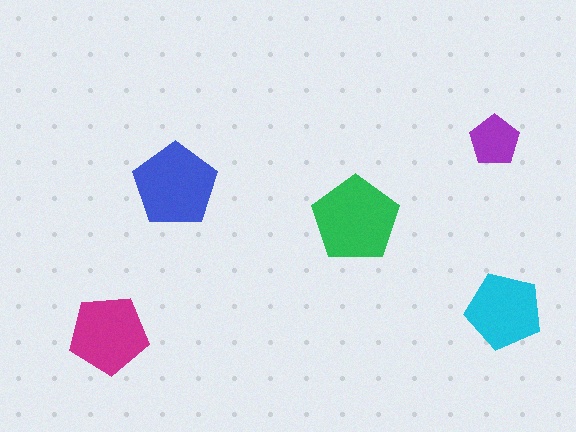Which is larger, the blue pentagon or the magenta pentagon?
The blue one.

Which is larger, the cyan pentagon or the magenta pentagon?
The magenta one.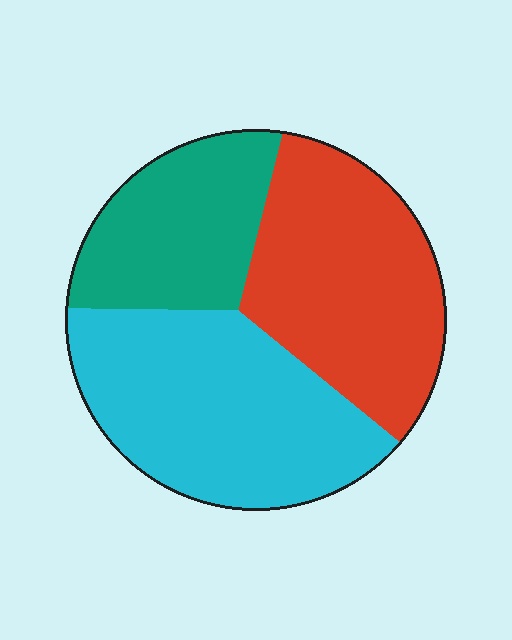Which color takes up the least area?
Teal, at roughly 25%.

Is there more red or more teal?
Red.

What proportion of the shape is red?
Red takes up between a third and a half of the shape.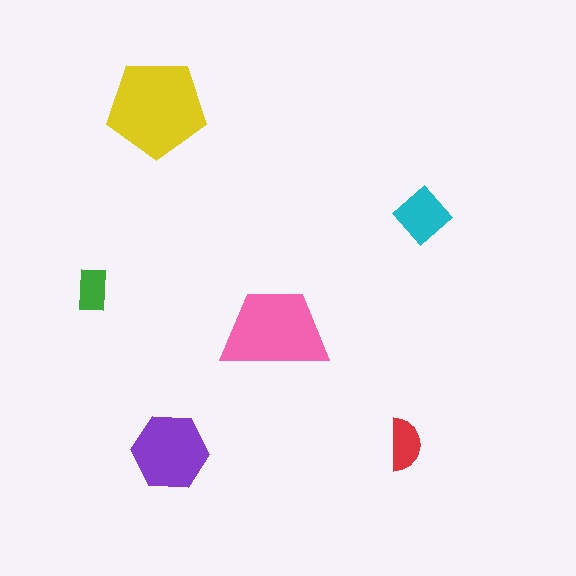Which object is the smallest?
The green rectangle.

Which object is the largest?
The yellow pentagon.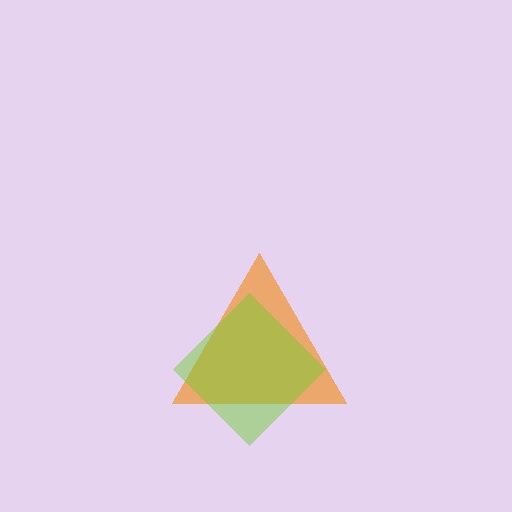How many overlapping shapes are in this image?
There are 2 overlapping shapes in the image.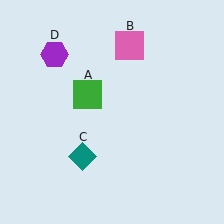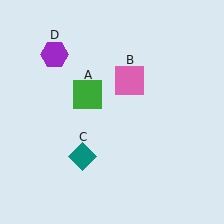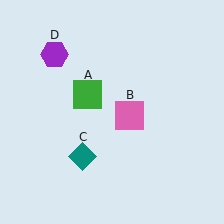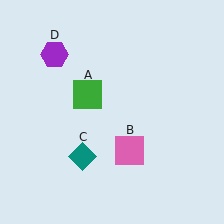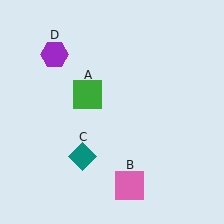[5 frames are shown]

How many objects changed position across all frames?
1 object changed position: pink square (object B).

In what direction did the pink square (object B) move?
The pink square (object B) moved down.